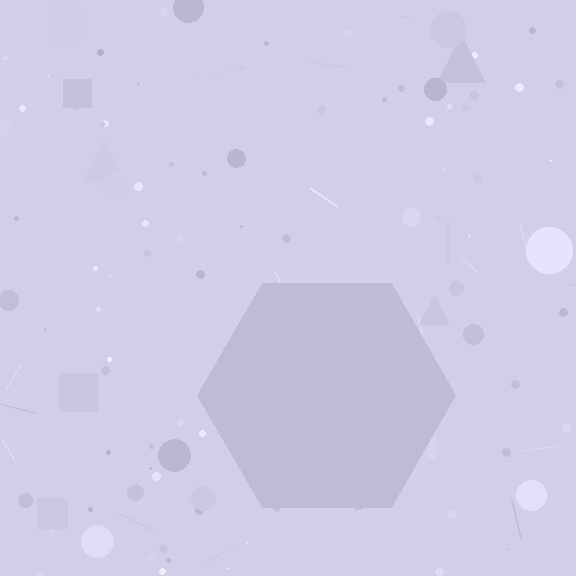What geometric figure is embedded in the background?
A hexagon is embedded in the background.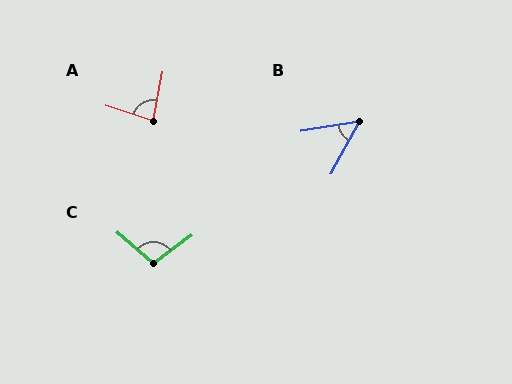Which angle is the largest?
C, at approximately 102 degrees.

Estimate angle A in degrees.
Approximately 82 degrees.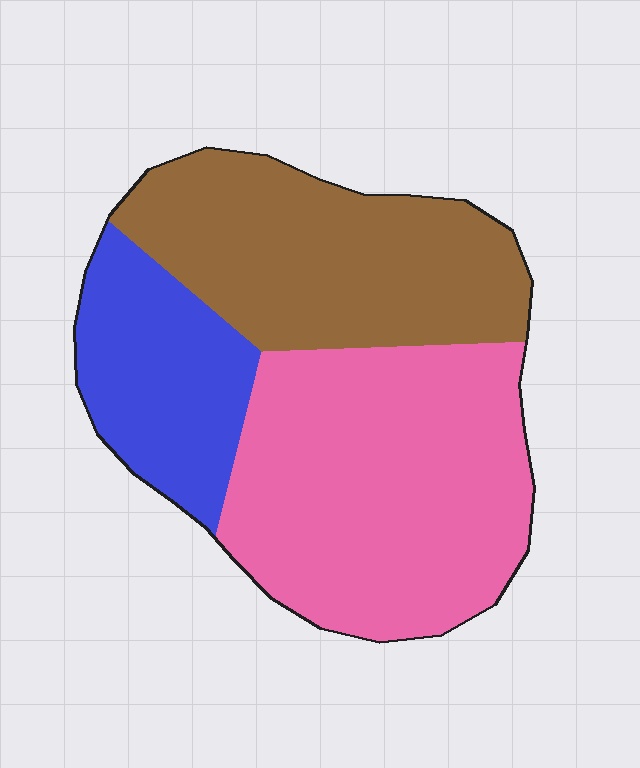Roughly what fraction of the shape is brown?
Brown covers about 35% of the shape.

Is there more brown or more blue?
Brown.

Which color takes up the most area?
Pink, at roughly 45%.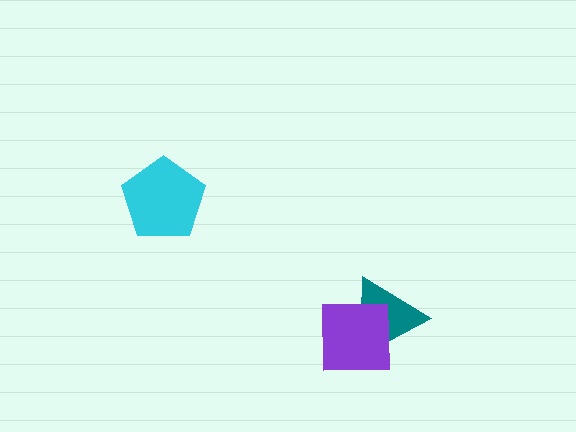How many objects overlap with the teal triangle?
1 object overlaps with the teal triangle.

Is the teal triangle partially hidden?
Yes, it is partially covered by another shape.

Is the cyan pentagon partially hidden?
No, no other shape covers it.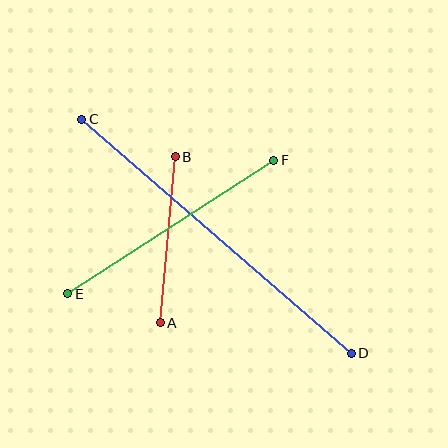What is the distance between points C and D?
The distance is approximately 357 pixels.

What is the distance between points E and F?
The distance is approximately 245 pixels.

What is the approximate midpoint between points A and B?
The midpoint is at approximately (168, 240) pixels.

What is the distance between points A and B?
The distance is approximately 166 pixels.